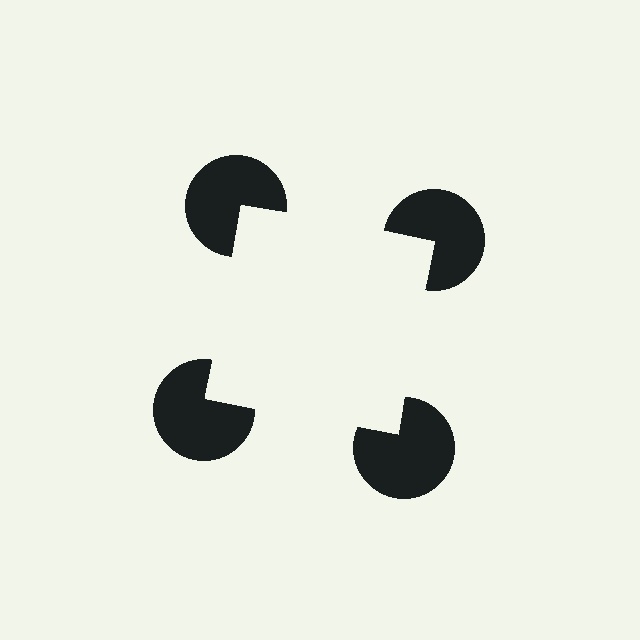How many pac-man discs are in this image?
There are 4 — one at each vertex of the illusory square.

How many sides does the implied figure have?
4 sides.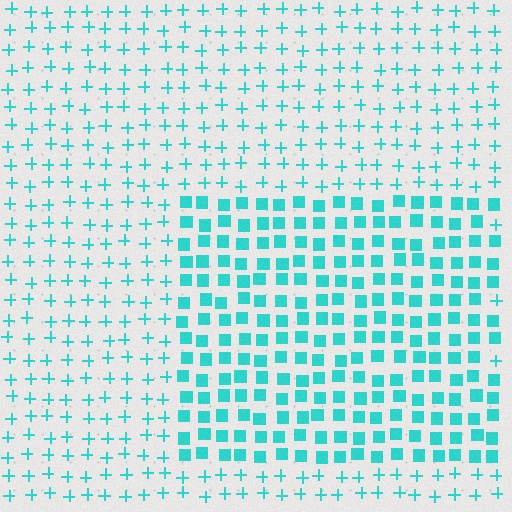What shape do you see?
I see a rectangle.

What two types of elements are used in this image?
The image uses squares inside the rectangle region and plus signs outside it.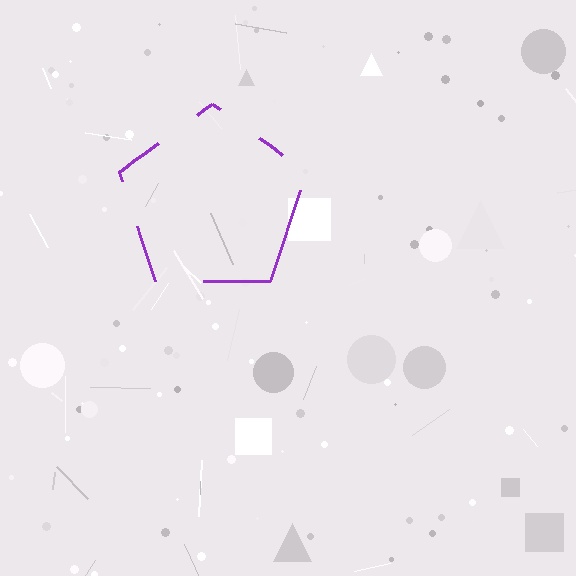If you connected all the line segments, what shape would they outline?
They would outline a pentagon.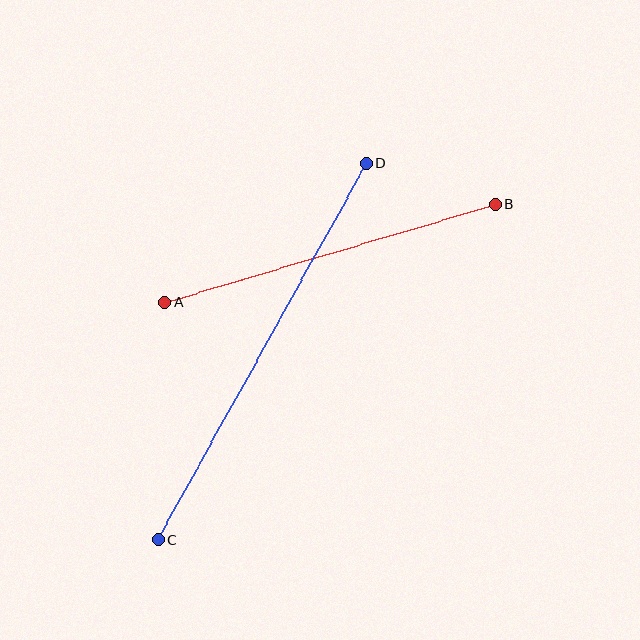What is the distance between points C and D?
The distance is approximately 430 pixels.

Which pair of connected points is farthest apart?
Points C and D are farthest apart.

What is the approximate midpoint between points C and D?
The midpoint is at approximately (262, 352) pixels.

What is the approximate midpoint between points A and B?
The midpoint is at approximately (330, 253) pixels.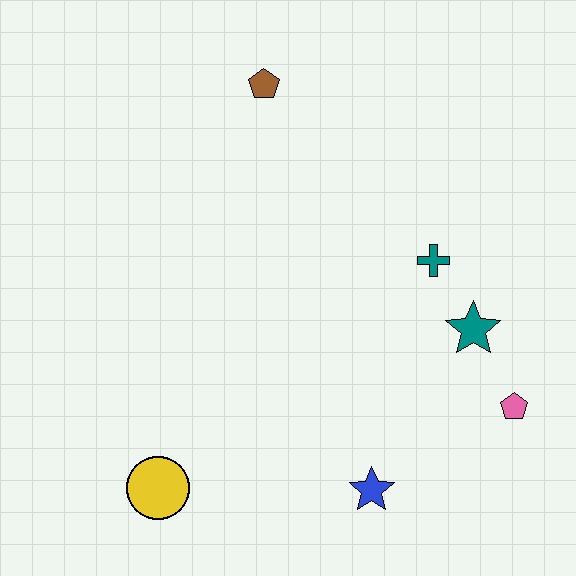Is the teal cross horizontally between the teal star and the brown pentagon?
Yes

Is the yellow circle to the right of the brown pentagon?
No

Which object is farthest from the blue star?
The brown pentagon is farthest from the blue star.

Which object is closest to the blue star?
The pink pentagon is closest to the blue star.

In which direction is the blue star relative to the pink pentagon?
The blue star is to the left of the pink pentagon.